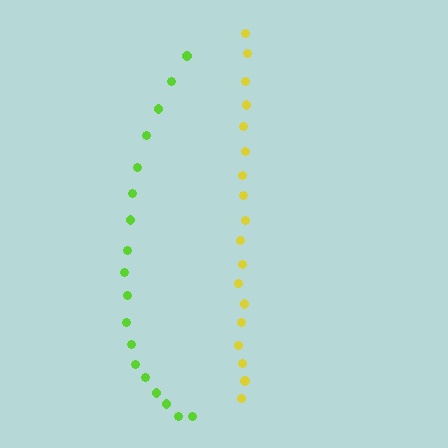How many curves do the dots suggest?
There are 2 distinct paths.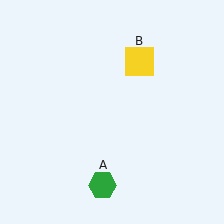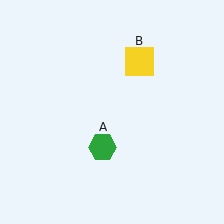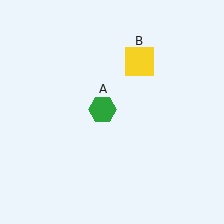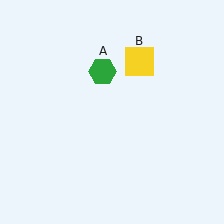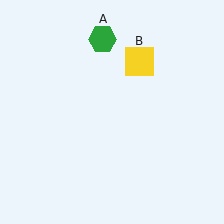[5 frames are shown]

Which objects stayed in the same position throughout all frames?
Yellow square (object B) remained stationary.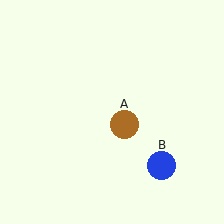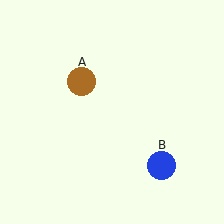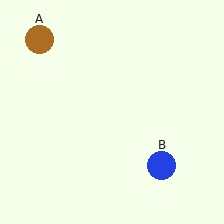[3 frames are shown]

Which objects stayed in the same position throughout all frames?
Blue circle (object B) remained stationary.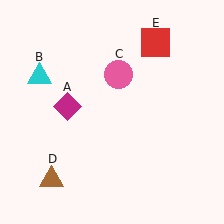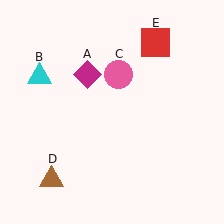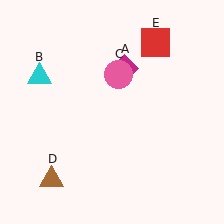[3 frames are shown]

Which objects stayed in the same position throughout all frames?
Cyan triangle (object B) and pink circle (object C) and brown triangle (object D) and red square (object E) remained stationary.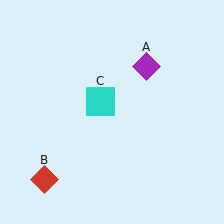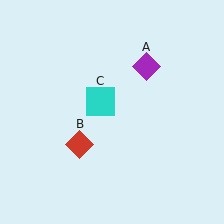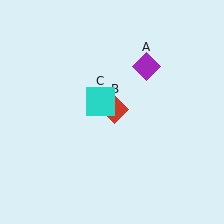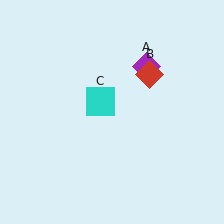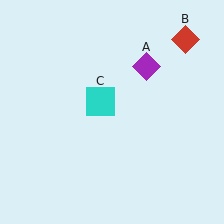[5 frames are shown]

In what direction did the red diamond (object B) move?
The red diamond (object B) moved up and to the right.